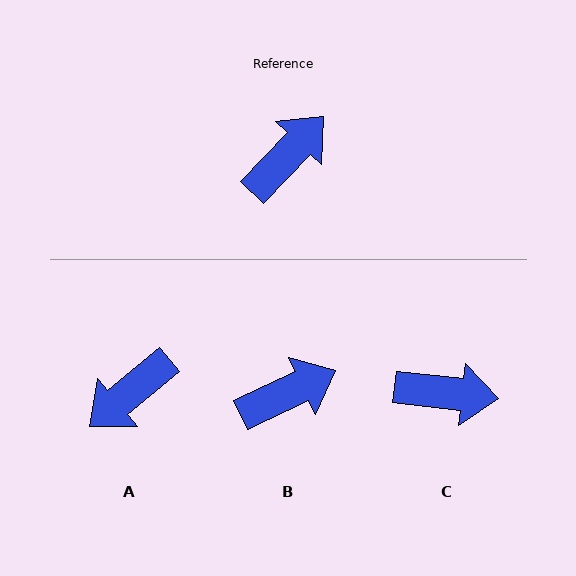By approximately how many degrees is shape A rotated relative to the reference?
Approximately 173 degrees counter-clockwise.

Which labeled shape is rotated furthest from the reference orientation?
A, about 173 degrees away.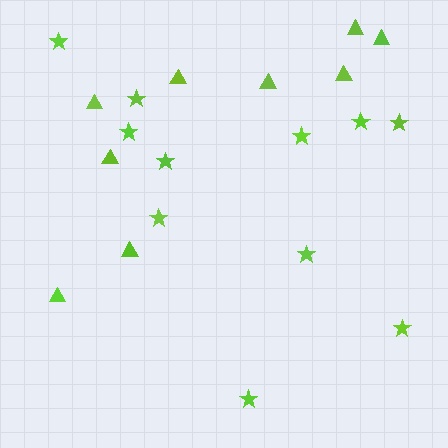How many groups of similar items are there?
There are 2 groups: one group of stars (11) and one group of triangles (9).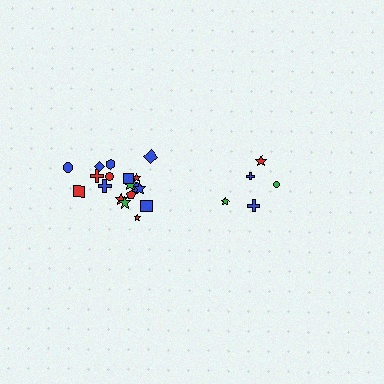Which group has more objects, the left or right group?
The left group.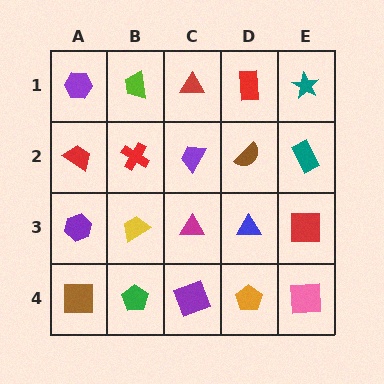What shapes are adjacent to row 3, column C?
A purple trapezoid (row 2, column C), a purple square (row 4, column C), a yellow trapezoid (row 3, column B), a blue triangle (row 3, column D).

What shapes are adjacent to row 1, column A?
A red trapezoid (row 2, column A), a lime trapezoid (row 1, column B).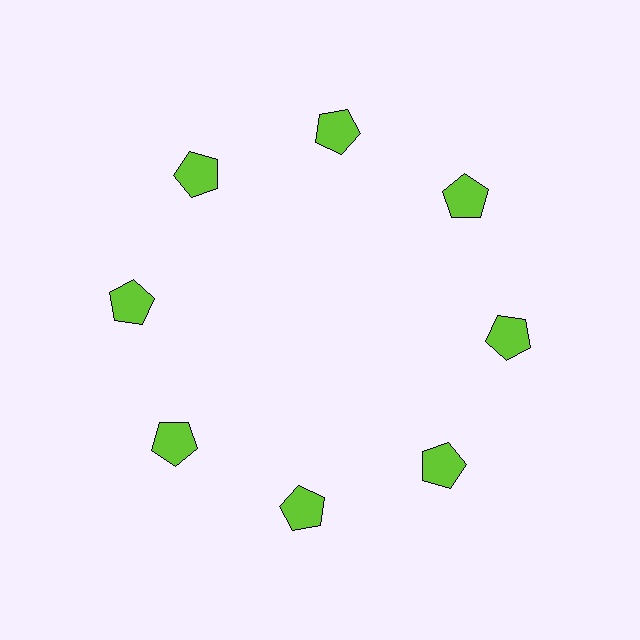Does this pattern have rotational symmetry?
Yes, this pattern has 8-fold rotational symmetry. It looks the same after rotating 45 degrees around the center.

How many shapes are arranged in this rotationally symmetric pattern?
There are 8 shapes, arranged in 8 groups of 1.